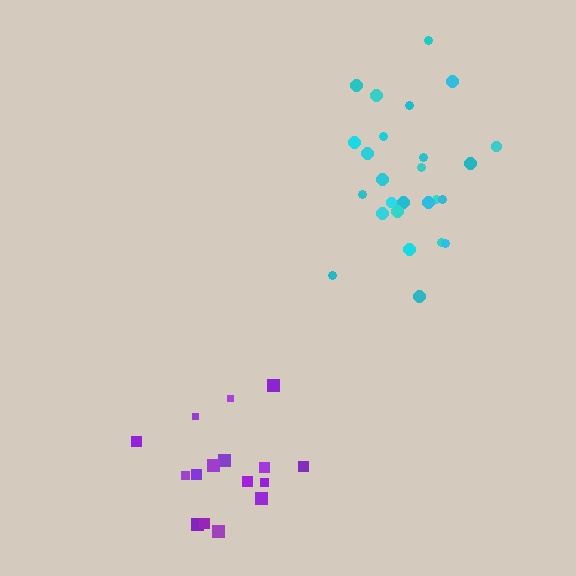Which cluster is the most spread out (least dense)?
Purple.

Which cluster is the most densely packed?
Cyan.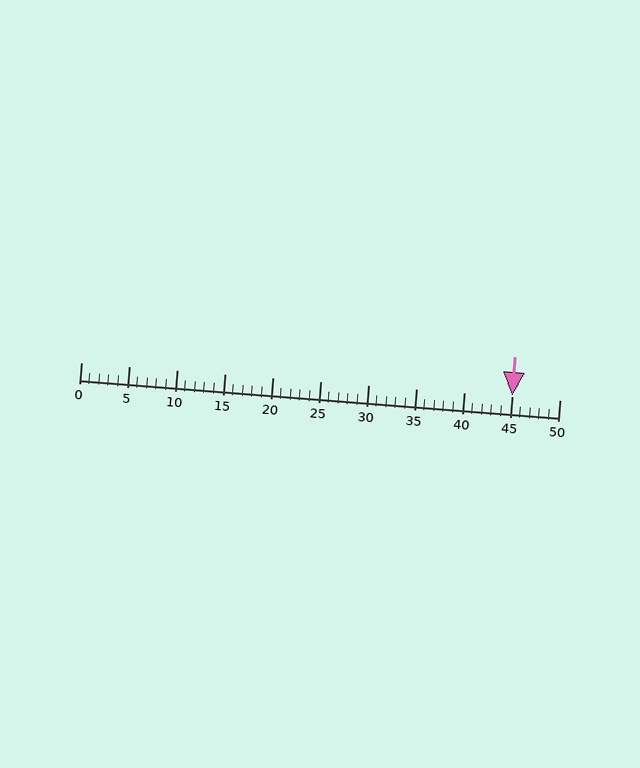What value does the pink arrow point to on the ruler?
The pink arrow points to approximately 45.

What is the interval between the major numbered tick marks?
The major tick marks are spaced 5 units apart.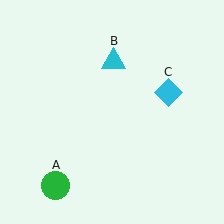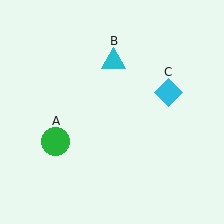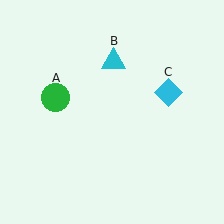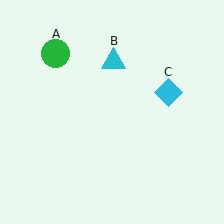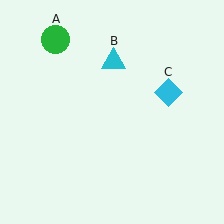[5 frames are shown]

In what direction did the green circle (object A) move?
The green circle (object A) moved up.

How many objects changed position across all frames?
1 object changed position: green circle (object A).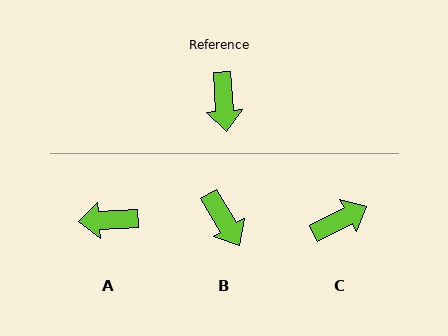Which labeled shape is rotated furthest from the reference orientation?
C, about 113 degrees away.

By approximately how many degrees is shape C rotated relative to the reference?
Approximately 113 degrees counter-clockwise.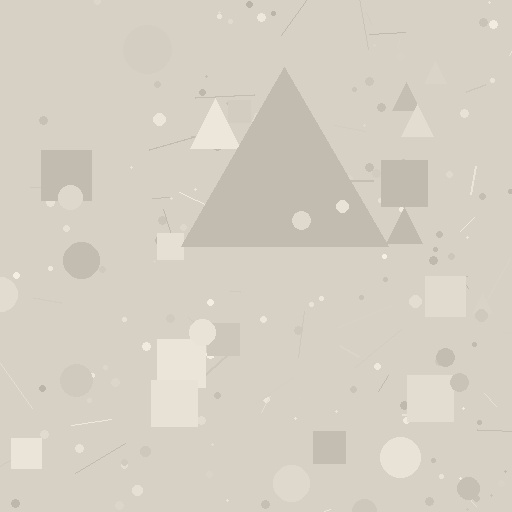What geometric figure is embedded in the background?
A triangle is embedded in the background.